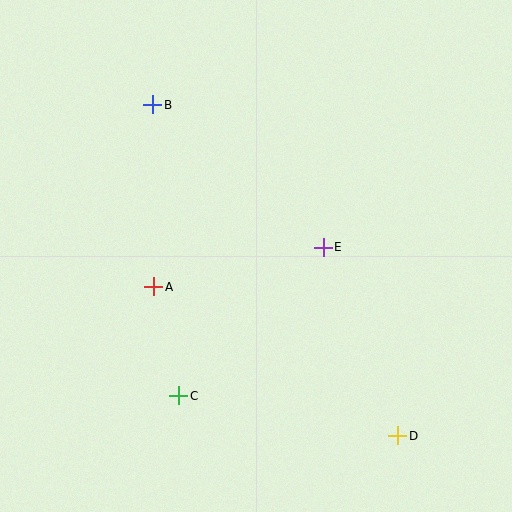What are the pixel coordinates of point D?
Point D is at (398, 436).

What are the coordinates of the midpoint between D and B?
The midpoint between D and B is at (275, 270).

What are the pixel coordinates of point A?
Point A is at (154, 287).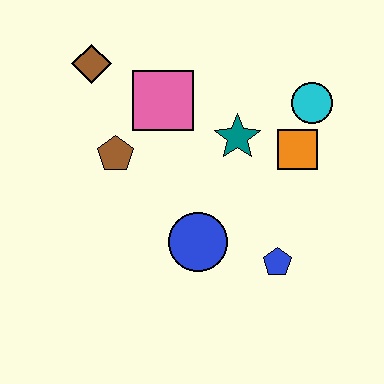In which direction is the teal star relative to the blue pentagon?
The teal star is above the blue pentagon.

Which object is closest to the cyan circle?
The orange square is closest to the cyan circle.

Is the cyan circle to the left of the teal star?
No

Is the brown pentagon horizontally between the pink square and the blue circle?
No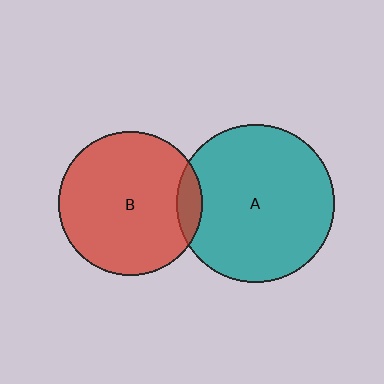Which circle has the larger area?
Circle A (teal).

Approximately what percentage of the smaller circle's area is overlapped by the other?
Approximately 10%.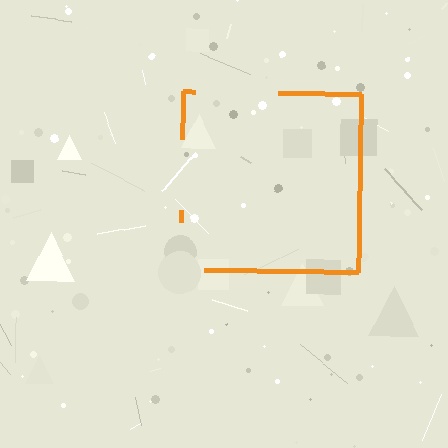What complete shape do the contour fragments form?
The contour fragments form a square.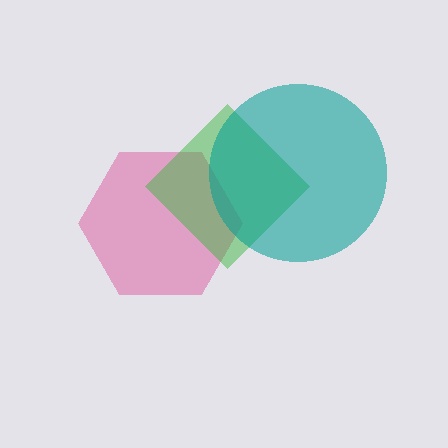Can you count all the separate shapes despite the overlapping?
Yes, there are 3 separate shapes.